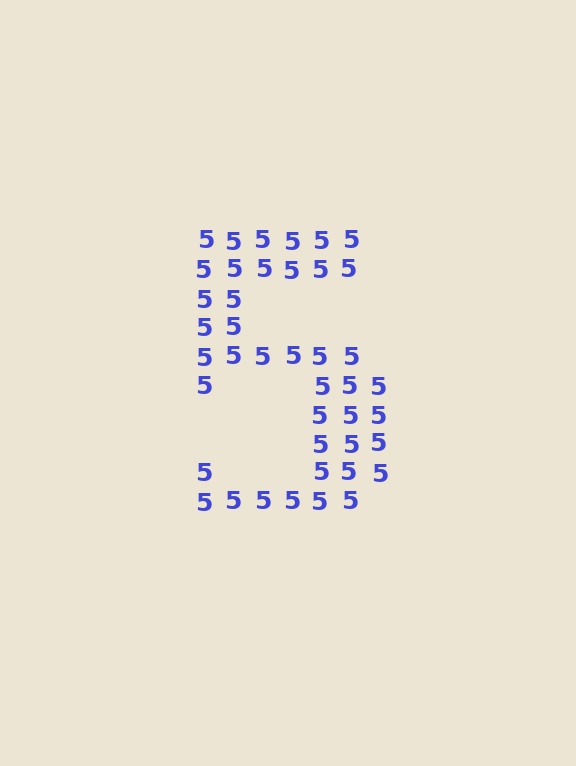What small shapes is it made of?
It is made of small digit 5's.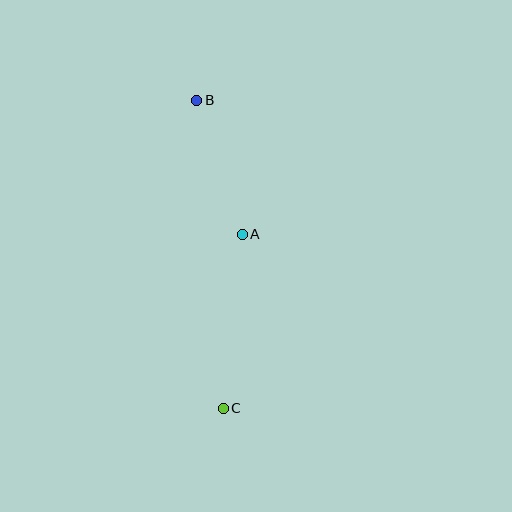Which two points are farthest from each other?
Points B and C are farthest from each other.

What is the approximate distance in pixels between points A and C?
The distance between A and C is approximately 175 pixels.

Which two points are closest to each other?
Points A and B are closest to each other.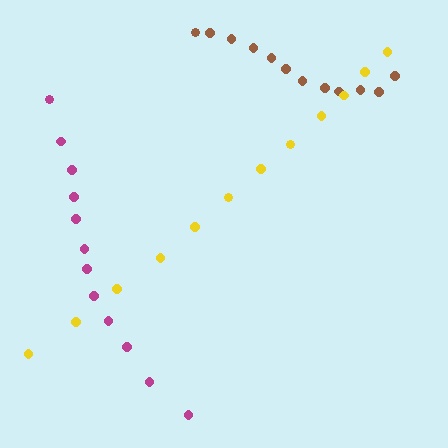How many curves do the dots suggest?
There are 3 distinct paths.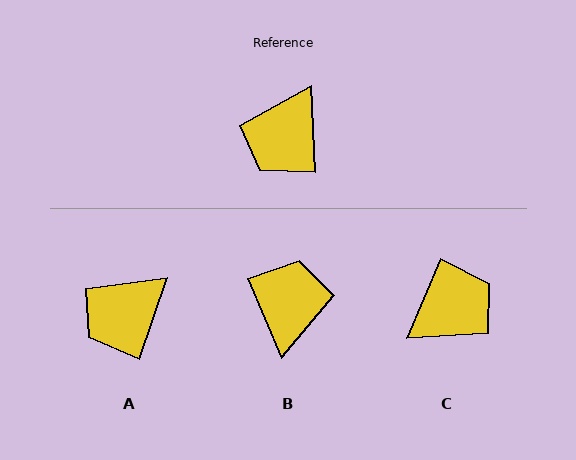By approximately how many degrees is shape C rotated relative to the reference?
Approximately 155 degrees counter-clockwise.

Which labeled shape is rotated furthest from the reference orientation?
B, about 159 degrees away.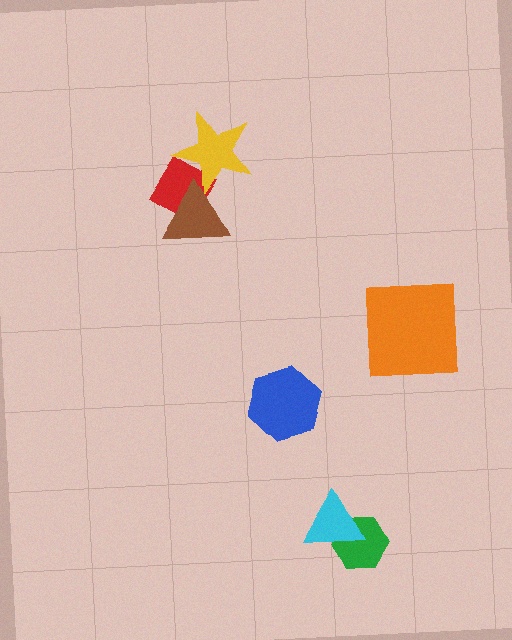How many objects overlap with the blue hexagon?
0 objects overlap with the blue hexagon.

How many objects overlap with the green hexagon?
1 object overlaps with the green hexagon.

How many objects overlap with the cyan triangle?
1 object overlaps with the cyan triangle.